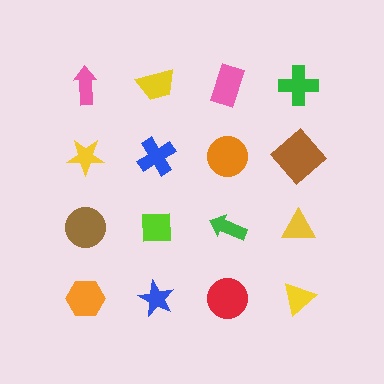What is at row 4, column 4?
A yellow triangle.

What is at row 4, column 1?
An orange hexagon.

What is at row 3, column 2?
A lime square.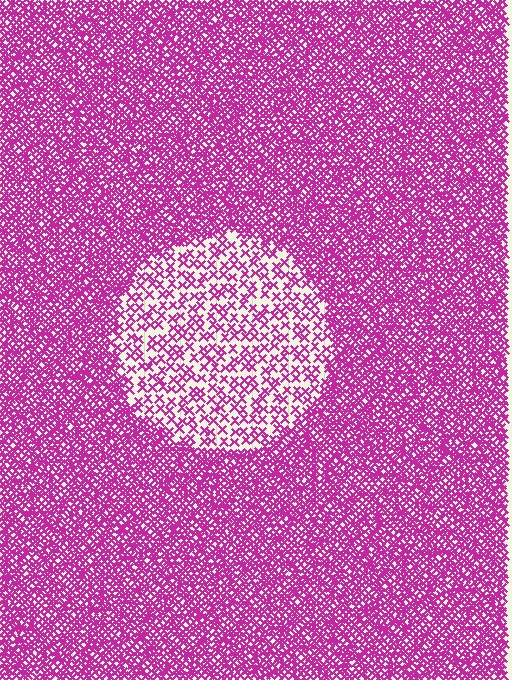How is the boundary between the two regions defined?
The boundary is defined by a change in element density (approximately 2.6x ratio). All elements are the same color, size, and shape.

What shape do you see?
I see a circle.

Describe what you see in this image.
The image contains small magenta elements arranged at two different densities. A circle-shaped region is visible where the elements are less densely packed than the surrounding area.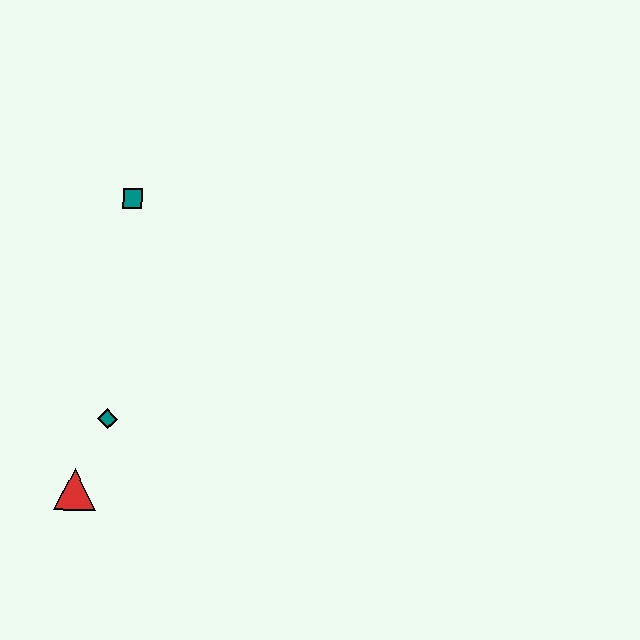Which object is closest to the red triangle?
The teal diamond is closest to the red triangle.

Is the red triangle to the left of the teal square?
Yes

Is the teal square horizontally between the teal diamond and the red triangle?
No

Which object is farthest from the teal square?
The red triangle is farthest from the teal square.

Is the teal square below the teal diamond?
No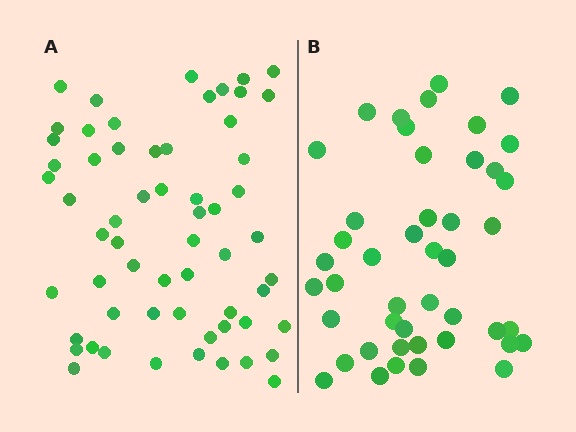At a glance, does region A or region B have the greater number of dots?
Region A (the left region) has more dots.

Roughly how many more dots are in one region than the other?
Region A has approximately 15 more dots than region B.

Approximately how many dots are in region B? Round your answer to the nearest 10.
About 40 dots. (The exact count is 45, which rounds to 40.)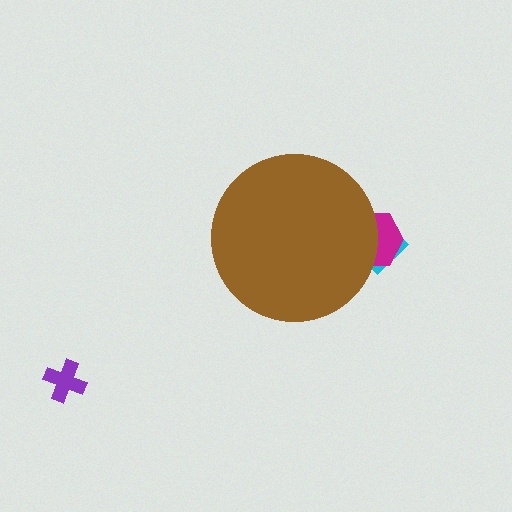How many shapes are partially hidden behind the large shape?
2 shapes are partially hidden.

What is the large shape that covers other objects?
A brown circle.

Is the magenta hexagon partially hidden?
Yes, the magenta hexagon is partially hidden behind the brown circle.